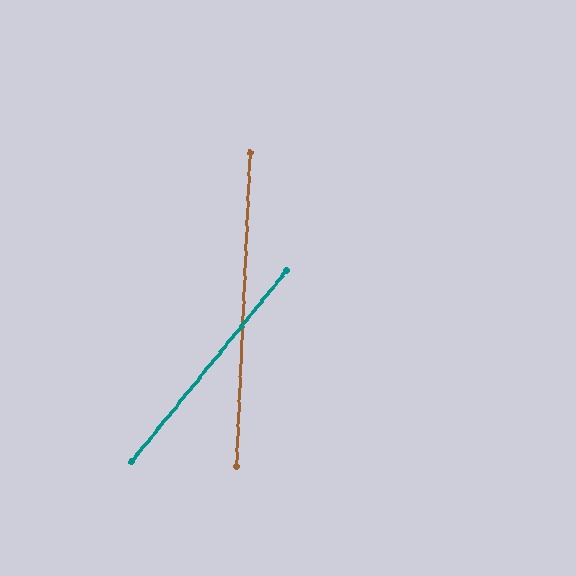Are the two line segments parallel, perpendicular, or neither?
Neither parallel nor perpendicular — they differ by about 37°.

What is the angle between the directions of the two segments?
Approximately 37 degrees.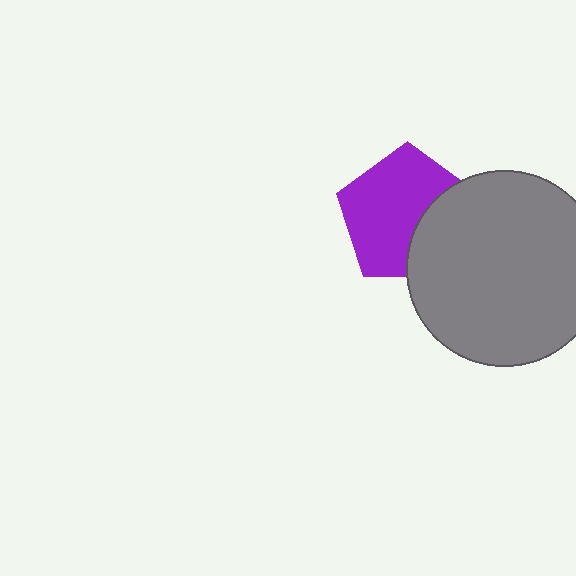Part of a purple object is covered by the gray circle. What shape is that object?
It is a pentagon.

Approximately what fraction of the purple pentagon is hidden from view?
Roughly 33% of the purple pentagon is hidden behind the gray circle.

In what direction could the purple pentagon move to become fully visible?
The purple pentagon could move left. That would shift it out from behind the gray circle entirely.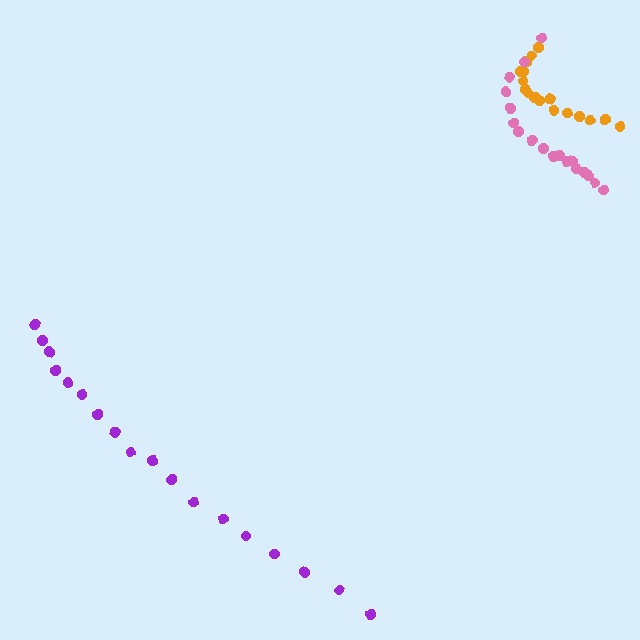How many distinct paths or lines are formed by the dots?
There are 3 distinct paths.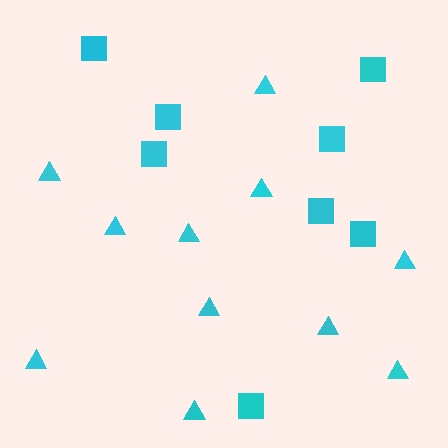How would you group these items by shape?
There are 2 groups: one group of squares (8) and one group of triangles (11).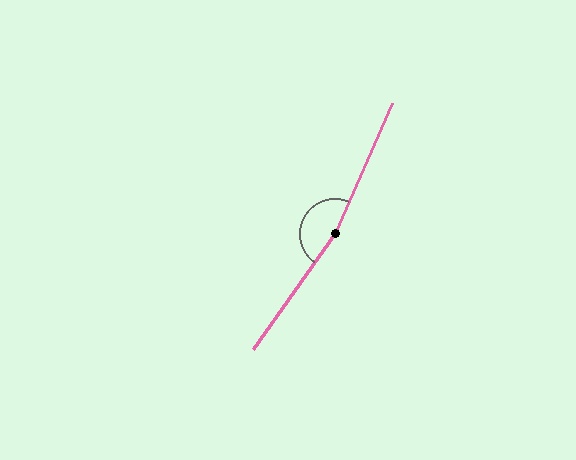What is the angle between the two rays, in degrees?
Approximately 168 degrees.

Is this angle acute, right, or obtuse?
It is obtuse.